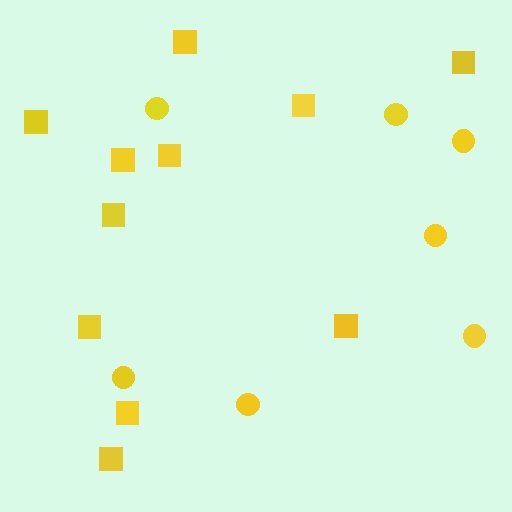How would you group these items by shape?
There are 2 groups: one group of squares (11) and one group of circles (7).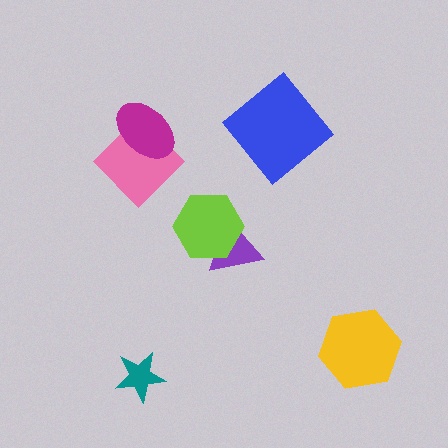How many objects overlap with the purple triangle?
1 object overlaps with the purple triangle.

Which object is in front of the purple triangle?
The lime hexagon is in front of the purple triangle.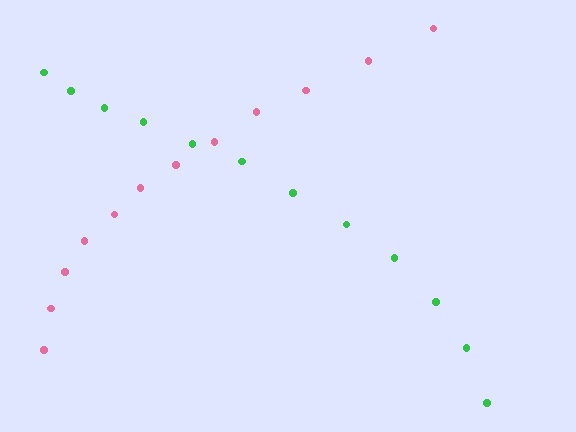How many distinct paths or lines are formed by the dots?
There are 2 distinct paths.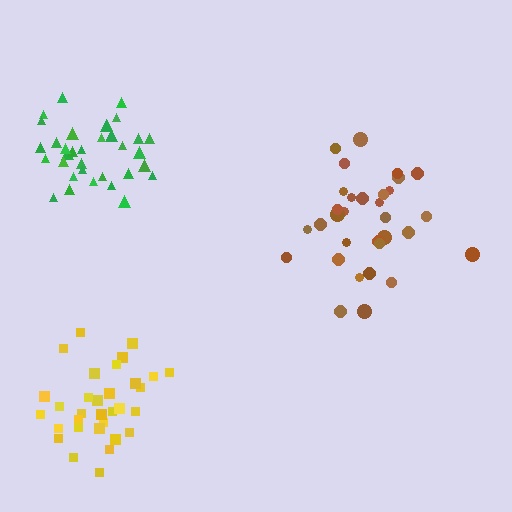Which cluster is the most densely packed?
Green.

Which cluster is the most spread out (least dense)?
Brown.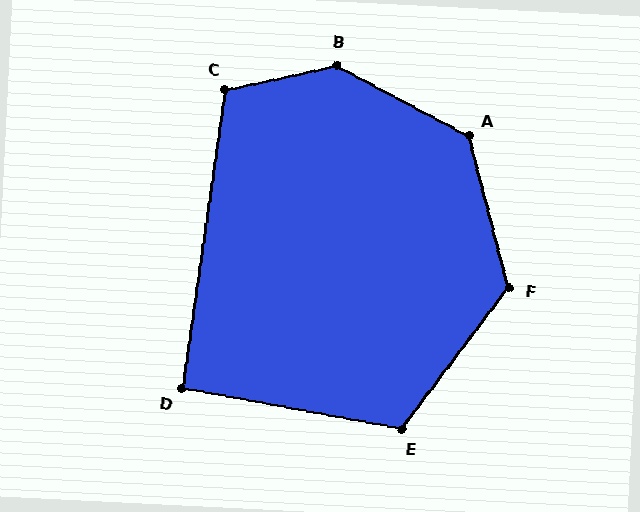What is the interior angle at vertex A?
Approximately 133 degrees (obtuse).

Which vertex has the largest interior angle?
B, at approximately 140 degrees.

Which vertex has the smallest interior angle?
D, at approximately 92 degrees.